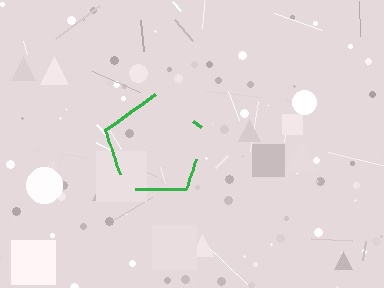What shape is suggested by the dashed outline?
The dashed outline suggests a pentagon.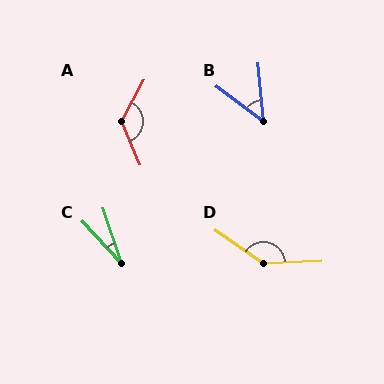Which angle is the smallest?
C, at approximately 25 degrees.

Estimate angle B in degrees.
Approximately 48 degrees.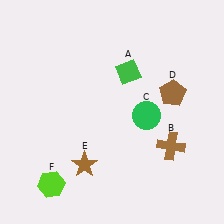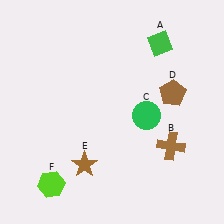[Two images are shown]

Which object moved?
The green diamond (A) moved right.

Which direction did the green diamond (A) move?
The green diamond (A) moved right.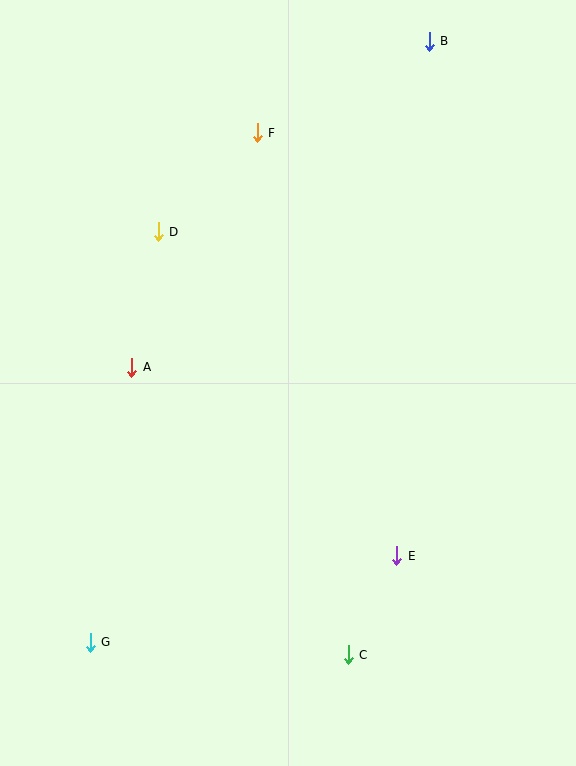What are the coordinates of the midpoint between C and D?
The midpoint between C and D is at (253, 443).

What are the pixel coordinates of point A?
Point A is at (132, 367).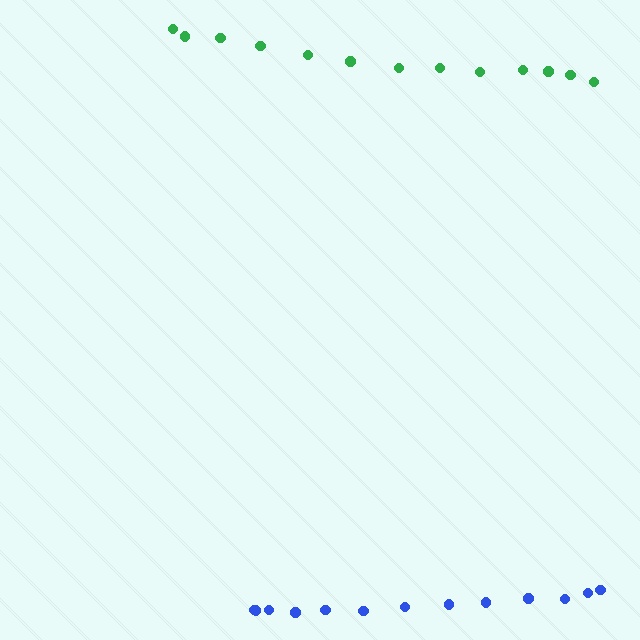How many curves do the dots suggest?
There are 2 distinct paths.